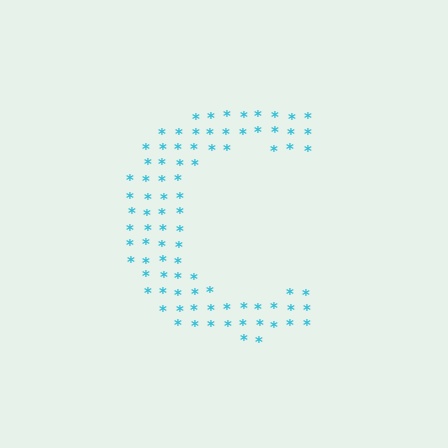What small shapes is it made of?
It is made of small asterisks.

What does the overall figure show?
The overall figure shows the letter C.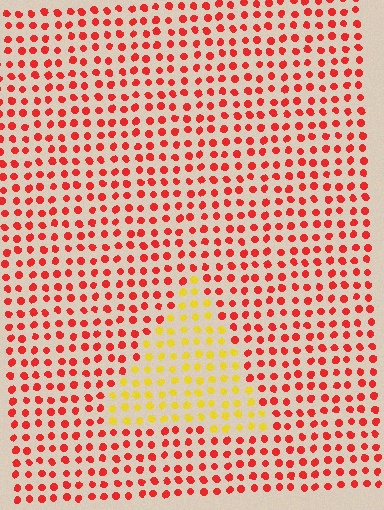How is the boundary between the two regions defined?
The boundary is defined purely by a slight shift in hue (about 55 degrees). Spacing, size, and orientation are identical on both sides.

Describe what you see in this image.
The image is filled with small red elements in a uniform arrangement. A triangle-shaped region is visible where the elements are tinted to a slightly different hue, forming a subtle color boundary.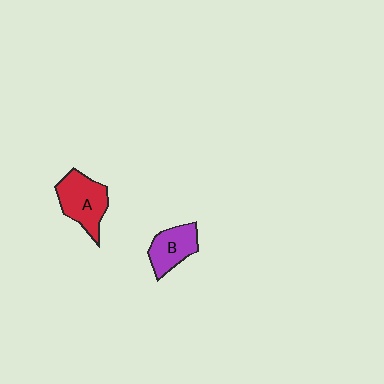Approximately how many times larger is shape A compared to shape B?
Approximately 1.3 times.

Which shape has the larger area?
Shape A (red).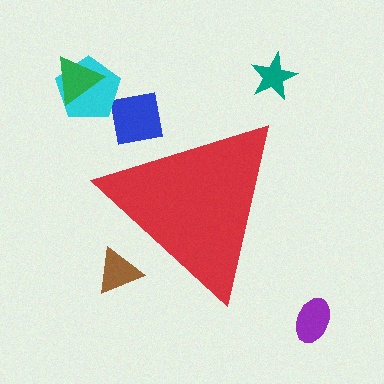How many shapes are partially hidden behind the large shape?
2 shapes are partially hidden.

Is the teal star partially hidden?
No, the teal star is fully visible.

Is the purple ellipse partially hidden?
No, the purple ellipse is fully visible.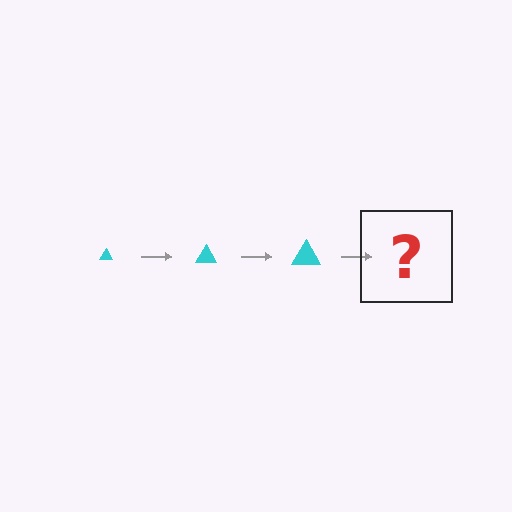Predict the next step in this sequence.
The next step is a cyan triangle, larger than the previous one.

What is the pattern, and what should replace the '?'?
The pattern is that the triangle gets progressively larger each step. The '?' should be a cyan triangle, larger than the previous one.